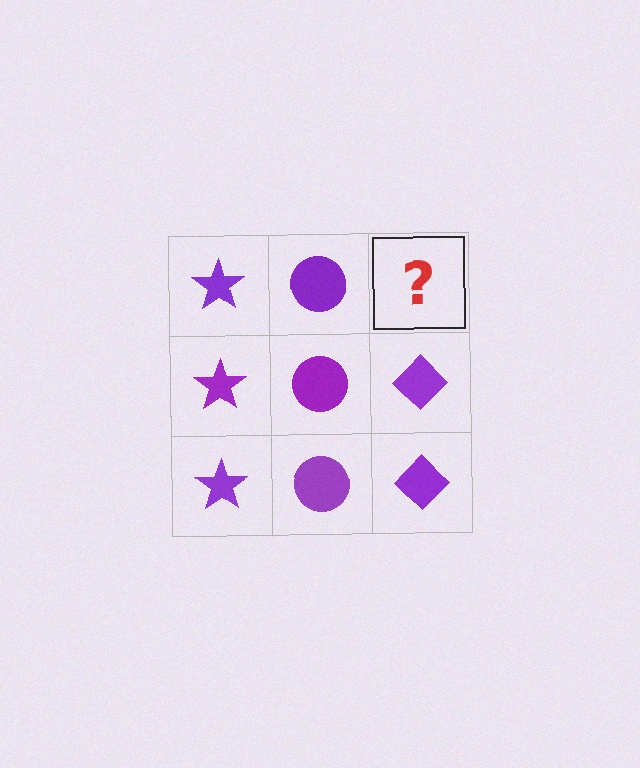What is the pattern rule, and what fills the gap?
The rule is that each column has a consistent shape. The gap should be filled with a purple diamond.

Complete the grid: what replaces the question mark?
The question mark should be replaced with a purple diamond.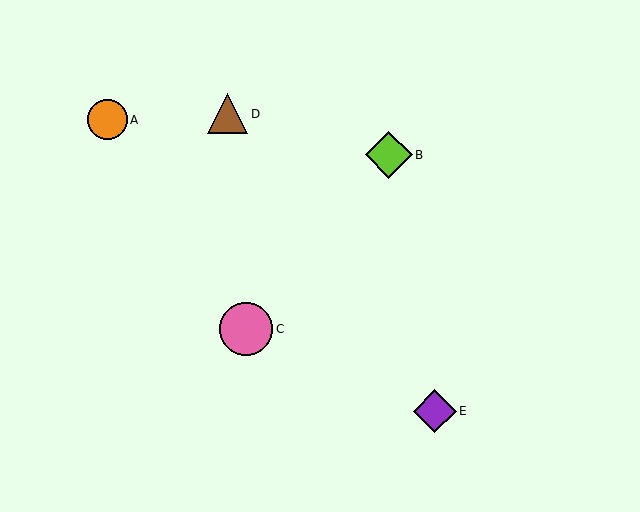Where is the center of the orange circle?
The center of the orange circle is at (107, 120).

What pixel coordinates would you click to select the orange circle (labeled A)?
Click at (107, 120) to select the orange circle A.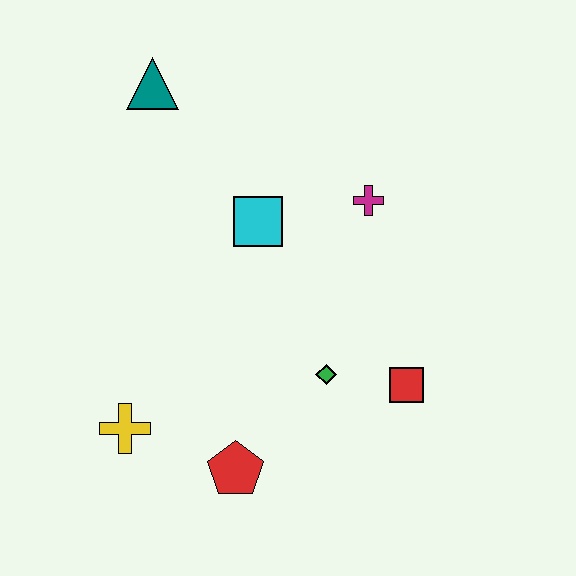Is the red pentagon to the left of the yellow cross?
No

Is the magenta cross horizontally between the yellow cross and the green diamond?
No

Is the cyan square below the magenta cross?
Yes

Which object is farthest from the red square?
The teal triangle is farthest from the red square.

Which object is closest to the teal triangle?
The cyan square is closest to the teal triangle.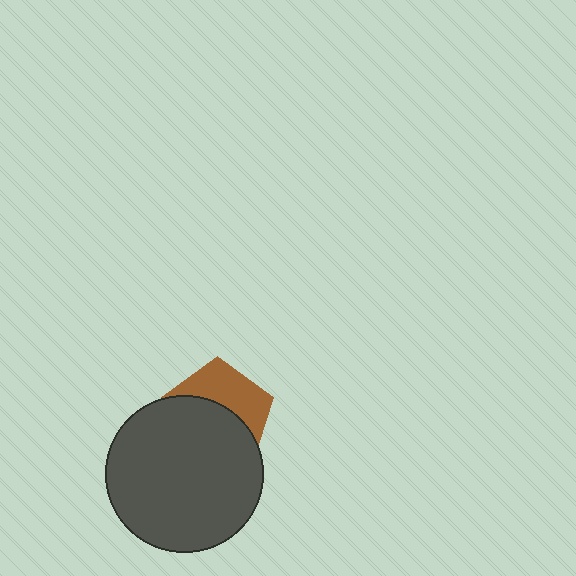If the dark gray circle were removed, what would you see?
You would see the complete brown pentagon.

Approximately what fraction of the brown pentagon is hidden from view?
Roughly 58% of the brown pentagon is hidden behind the dark gray circle.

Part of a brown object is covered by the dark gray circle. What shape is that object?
It is a pentagon.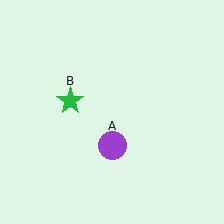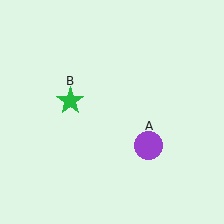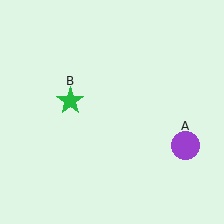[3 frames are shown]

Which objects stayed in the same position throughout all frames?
Green star (object B) remained stationary.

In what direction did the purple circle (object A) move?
The purple circle (object A) moved right.